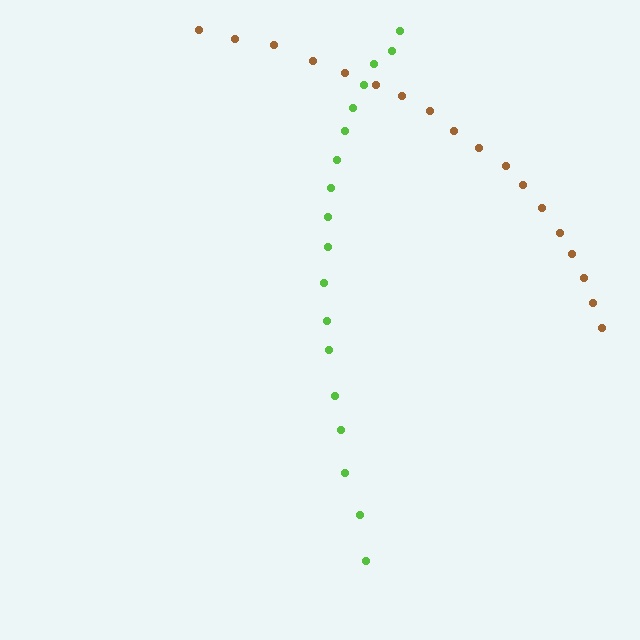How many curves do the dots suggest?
There are 2 distinct paths.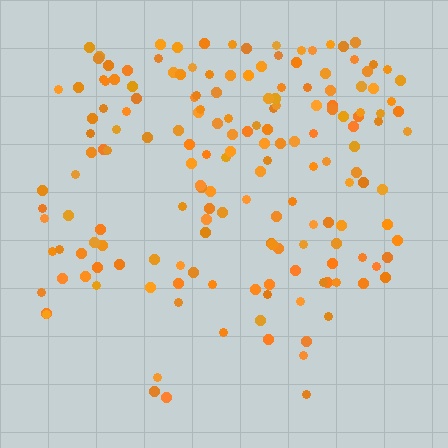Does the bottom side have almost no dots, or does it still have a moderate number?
Still a moderate number, just noticeably fewer than the top.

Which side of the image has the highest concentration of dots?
The top.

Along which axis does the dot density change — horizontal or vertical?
Vertical.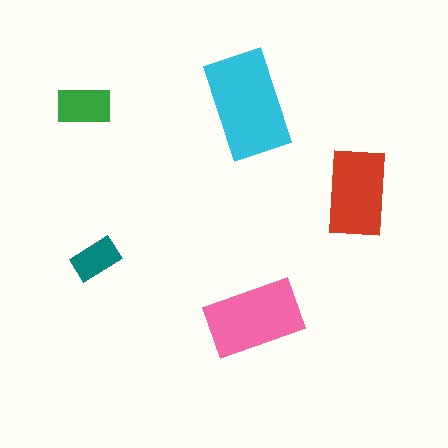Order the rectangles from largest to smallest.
the cyan one, the pink one, the red one, the green one, the teal one.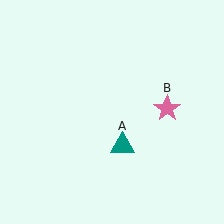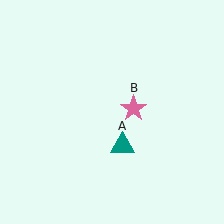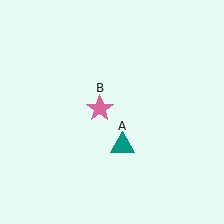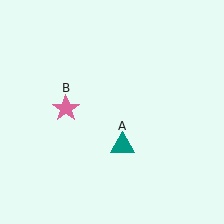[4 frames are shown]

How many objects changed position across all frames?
1 object changed position: pink star (object B).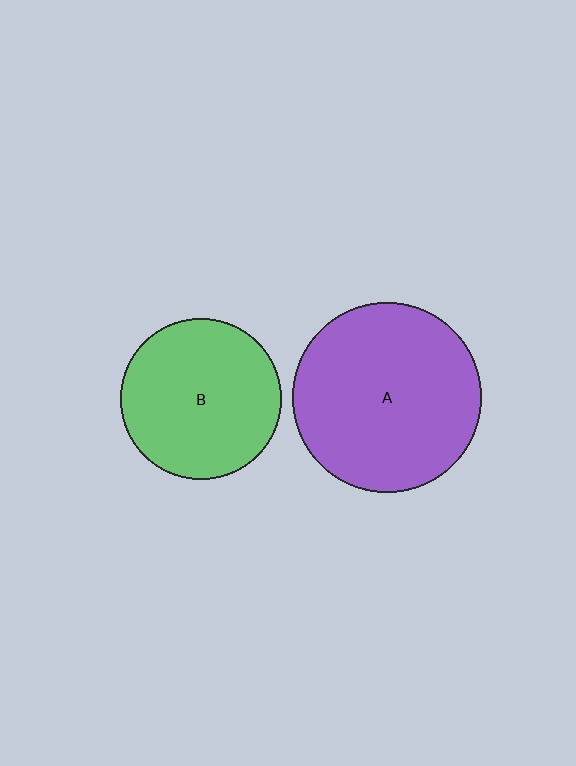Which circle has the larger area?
Circle A (purple).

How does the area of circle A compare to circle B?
Approximately 1.4 times.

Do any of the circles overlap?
No, none of the circles overlap.